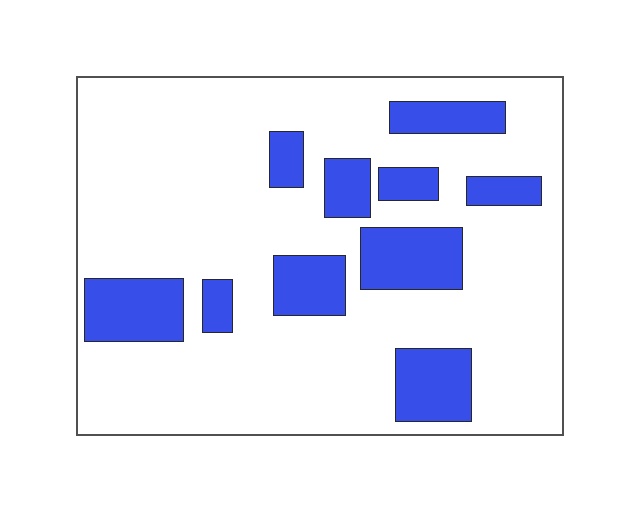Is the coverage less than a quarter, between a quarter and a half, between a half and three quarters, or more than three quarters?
Less than a quarter.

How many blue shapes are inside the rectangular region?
10.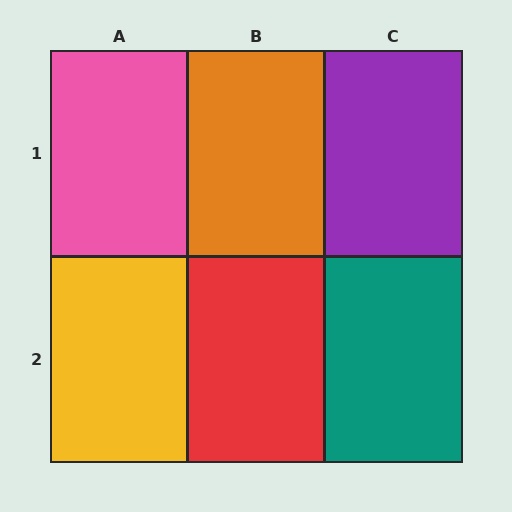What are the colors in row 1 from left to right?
Pink, orange, purple.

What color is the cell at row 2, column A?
Yellow.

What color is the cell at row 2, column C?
Teal.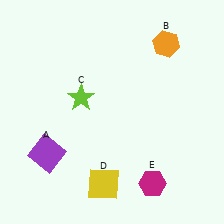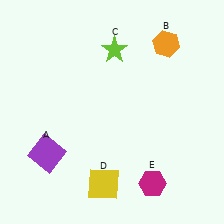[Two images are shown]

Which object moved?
The lime star (C) moved up.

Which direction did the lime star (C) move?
The lime star (C) moved up.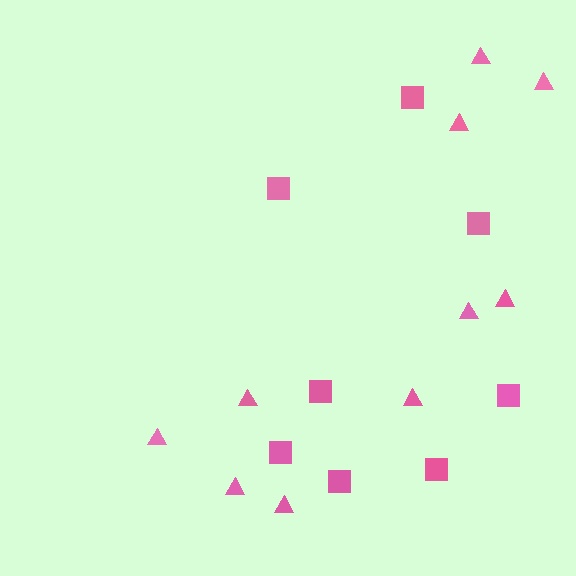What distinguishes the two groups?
There are 2 groups: one group of squares (8) and one group of triangles (10).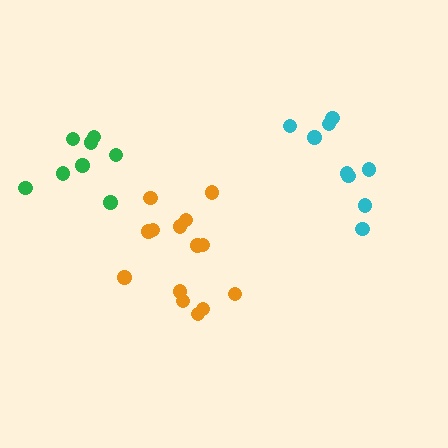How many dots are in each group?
Group 1: 8 dots, Group 2: 9 dots, Group 3: 14 dots (31 total).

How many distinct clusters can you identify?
There are 3 distinct clusters.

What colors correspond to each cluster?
The clusters are colored: green, cyan, orange.